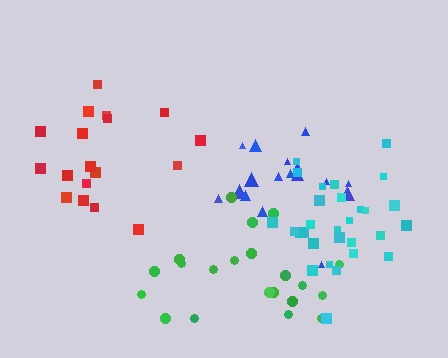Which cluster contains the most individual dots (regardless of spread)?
Cyan (29).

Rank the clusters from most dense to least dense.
cyan, red, green, blue.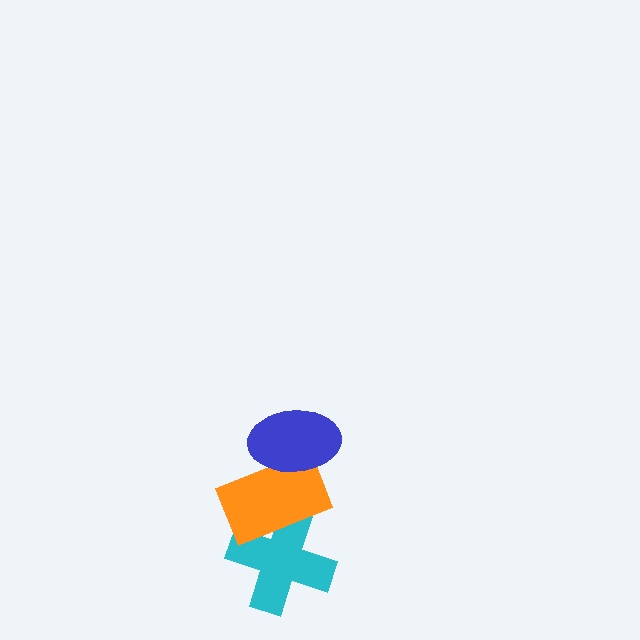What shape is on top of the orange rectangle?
The blue ellipse is on top of the orange rectangle.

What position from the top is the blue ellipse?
The blue ellipse is 1st from the top.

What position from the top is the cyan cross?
The cyan cross is 3rd from the top.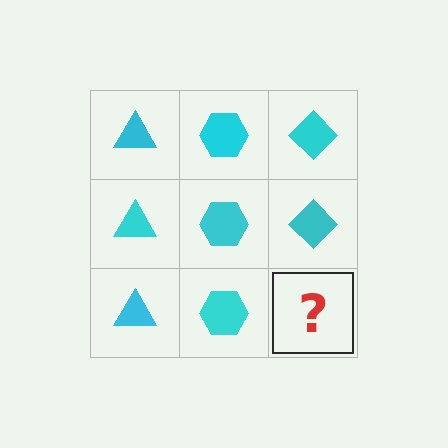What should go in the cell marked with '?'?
The missing cell should contain a cyan diamond.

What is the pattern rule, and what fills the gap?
The rule is that each column has a consistent shape. The gap should be filled with a cyan diamond.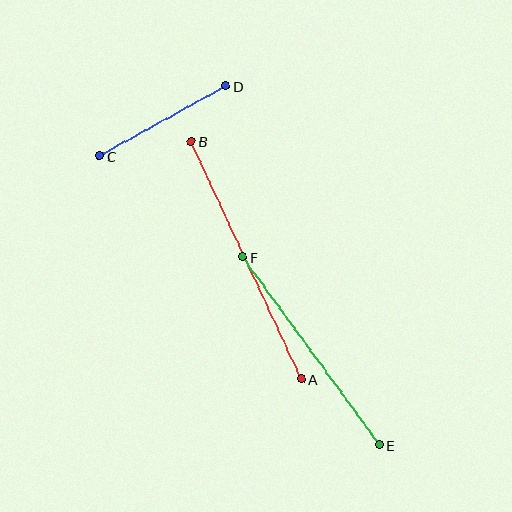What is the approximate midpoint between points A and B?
The midpoint is at approximately (246, 260) pixels.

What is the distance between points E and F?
The distance is approximately 232 pixels.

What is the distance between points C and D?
The distance is approximately 144 pixels.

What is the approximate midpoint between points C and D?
The midpoint is at approximately (163, 121) pixels.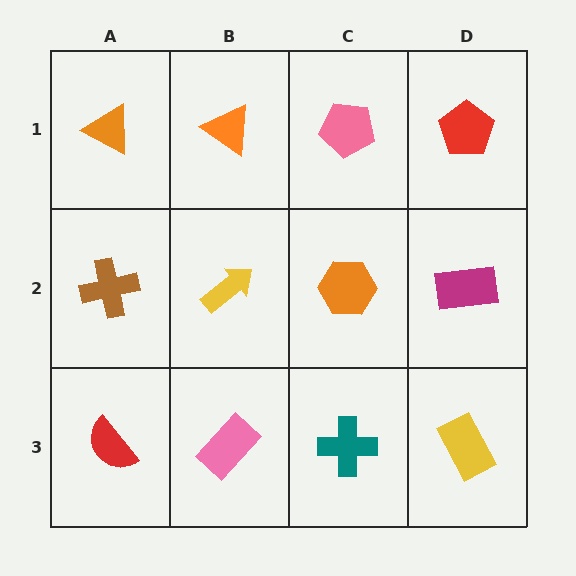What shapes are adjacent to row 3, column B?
A yellow arrow (row 2, column B), a red semicircle (row 3, column A), a teal cross (row 3, column C).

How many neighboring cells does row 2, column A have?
3.